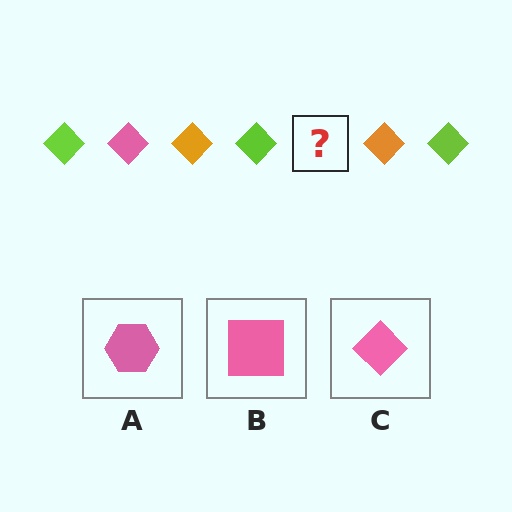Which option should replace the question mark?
Option C.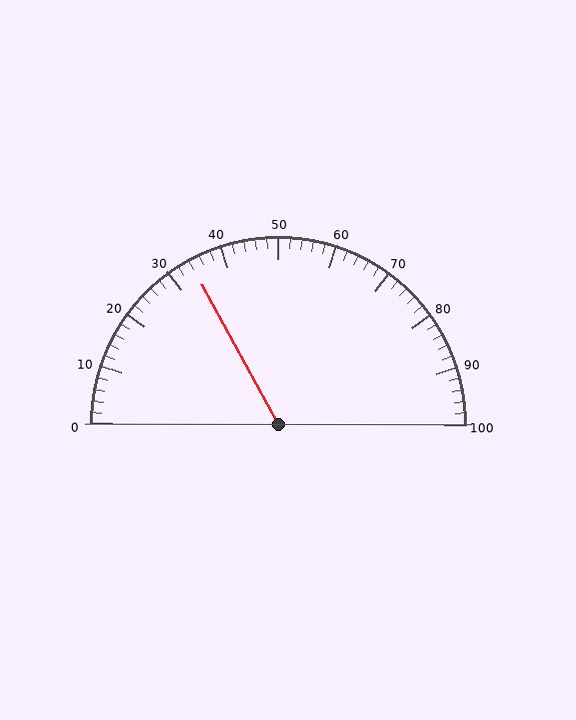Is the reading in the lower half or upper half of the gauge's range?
The reading is in the lower half of the range (0 to 100).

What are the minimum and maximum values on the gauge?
The gauge ranges from 0 to 100.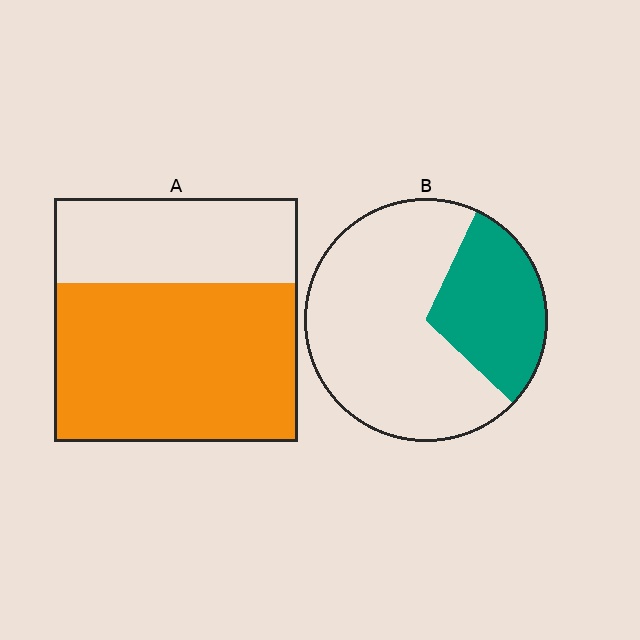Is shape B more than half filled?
No.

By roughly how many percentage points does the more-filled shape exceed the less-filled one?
By roughly 35 percentage points (A over B).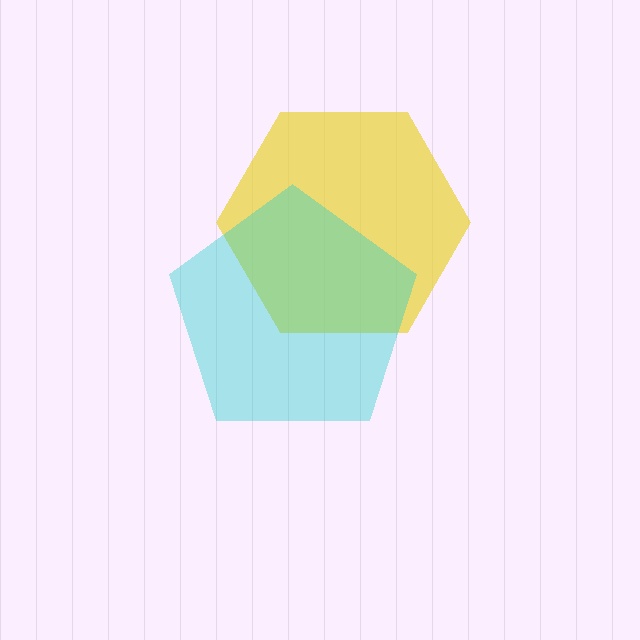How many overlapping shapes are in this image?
There are 2 overlapping shapes in the image.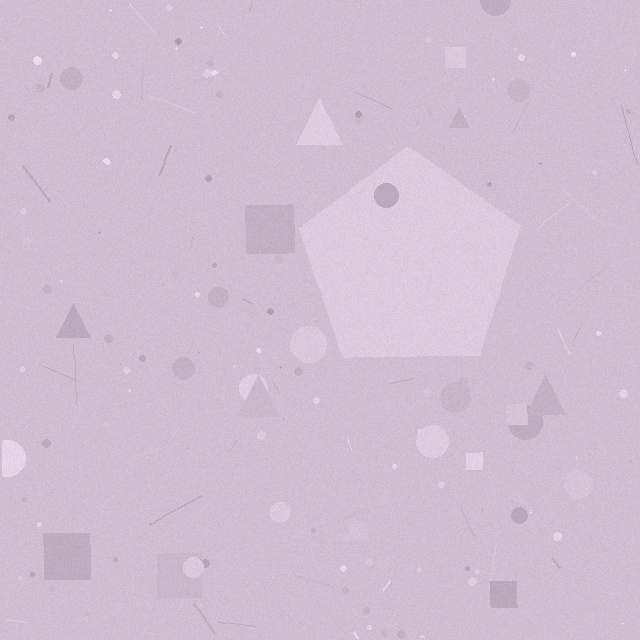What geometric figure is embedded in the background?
A pentagon is embedded in the background.